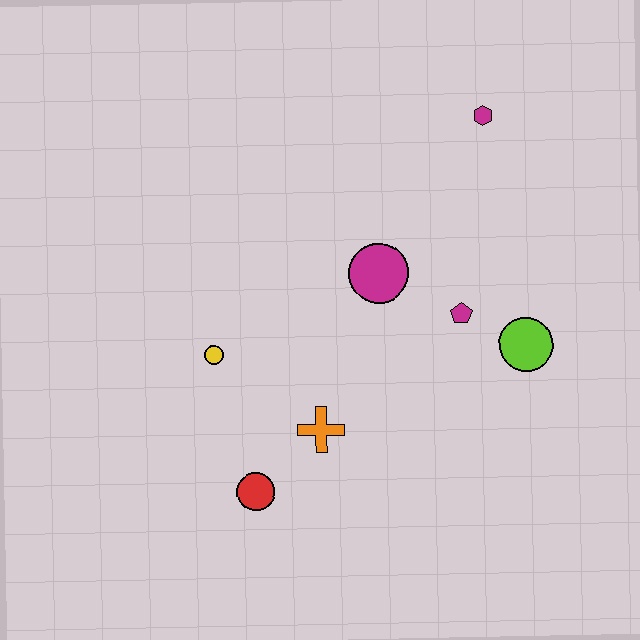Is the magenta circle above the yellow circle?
Yes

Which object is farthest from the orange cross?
The magenta hexagon is farthest from the orange cross.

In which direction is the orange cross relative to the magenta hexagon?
The orange cross is below the magenta hexagon.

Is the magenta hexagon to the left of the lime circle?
Yes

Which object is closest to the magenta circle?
The magenta pentagon is closest to the magenta circle.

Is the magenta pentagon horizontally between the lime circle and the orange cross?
Yes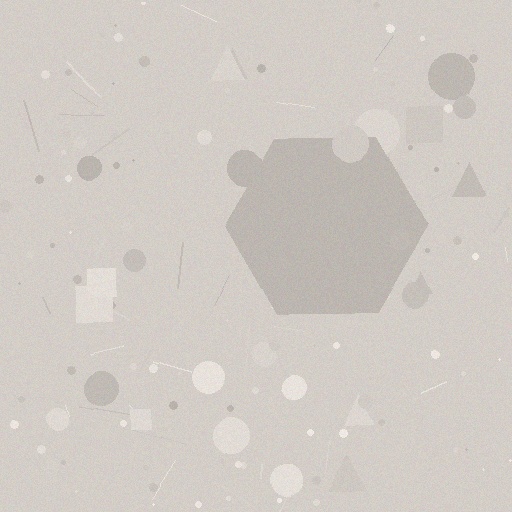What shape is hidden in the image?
A hexagon is hidden in the image.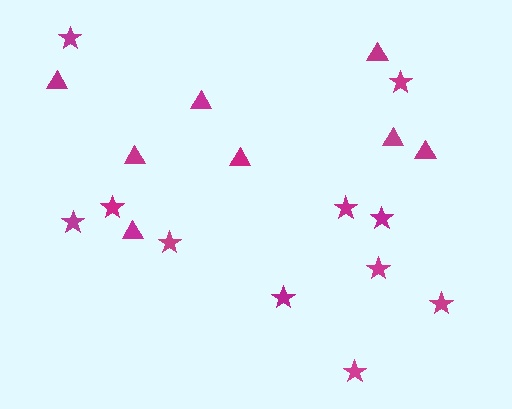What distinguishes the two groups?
There are 2 groups: one group of stars (11) and one group of triangles (8).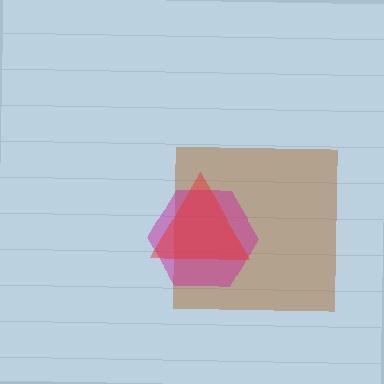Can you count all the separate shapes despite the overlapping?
Yes, there are 3 separate shapes.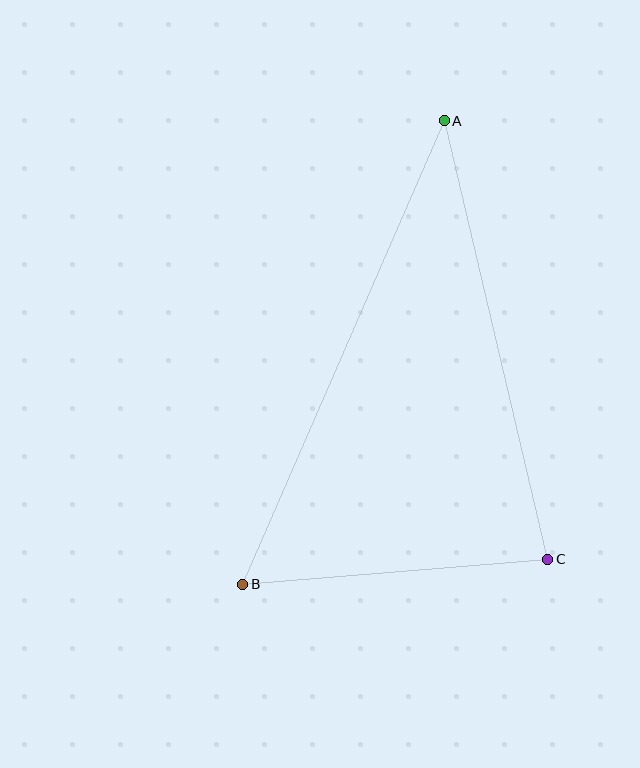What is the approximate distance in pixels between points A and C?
The distance between A and C is approximately 451 pixels.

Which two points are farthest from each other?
Points A and B are farthest from each other.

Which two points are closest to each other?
Points B and C are closest to each other.